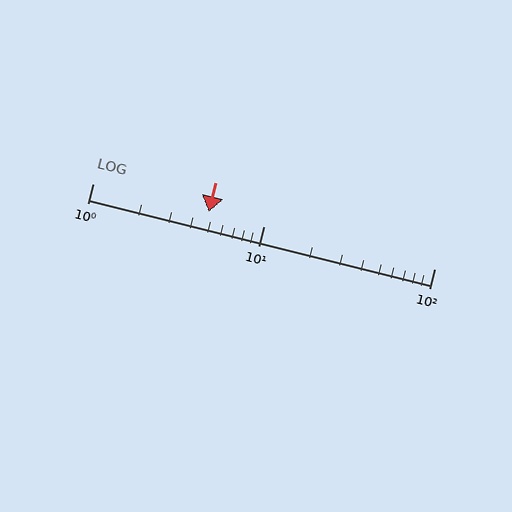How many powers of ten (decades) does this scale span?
The scale spans 2 decades, from 1 to 100.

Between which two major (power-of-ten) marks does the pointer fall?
The pointer is between 1 and 10.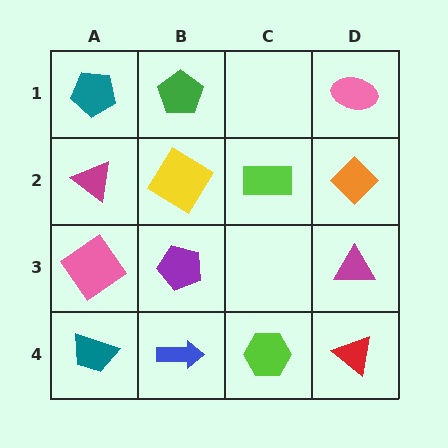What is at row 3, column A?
A pink diamond.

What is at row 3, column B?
A purple pentagon.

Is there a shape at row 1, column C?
No, that cell is empty.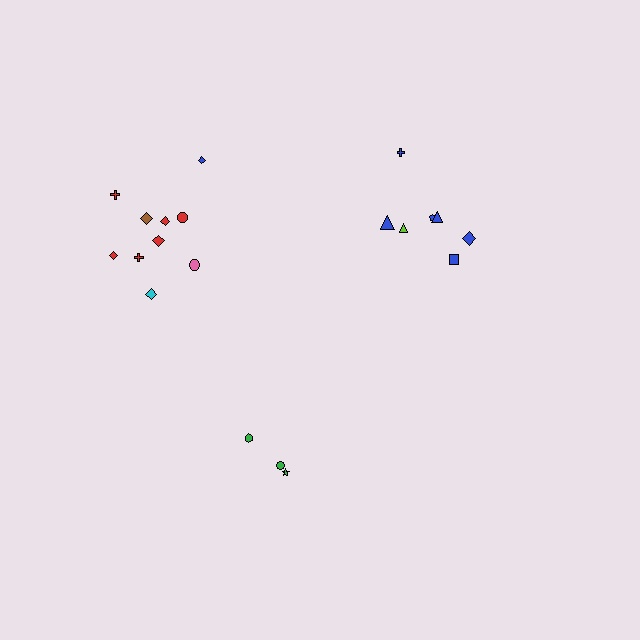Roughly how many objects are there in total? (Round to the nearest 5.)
Roughly 20 objects in total.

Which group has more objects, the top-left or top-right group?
The top-left group.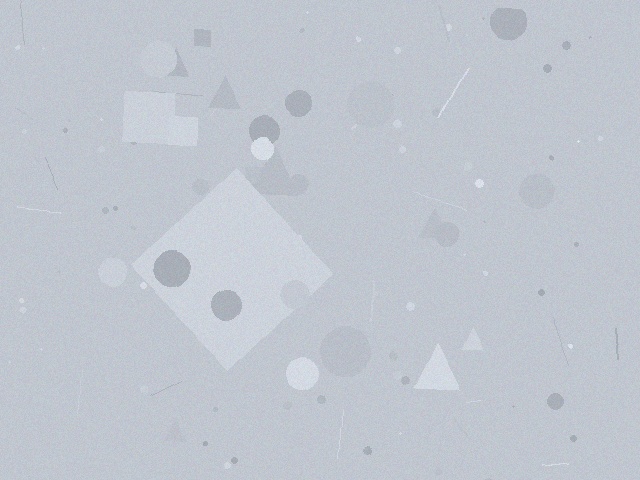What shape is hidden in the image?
A diamond is hidden in the image.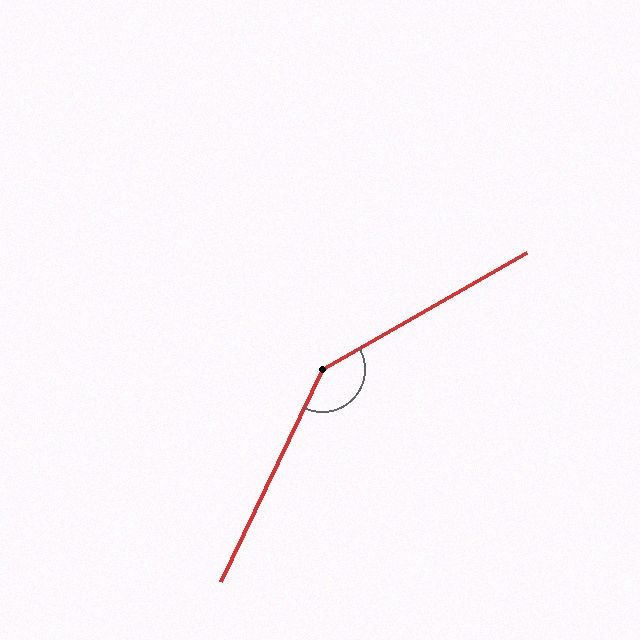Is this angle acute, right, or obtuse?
It is obtuse.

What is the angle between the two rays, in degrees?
Approximately 145 degrees.